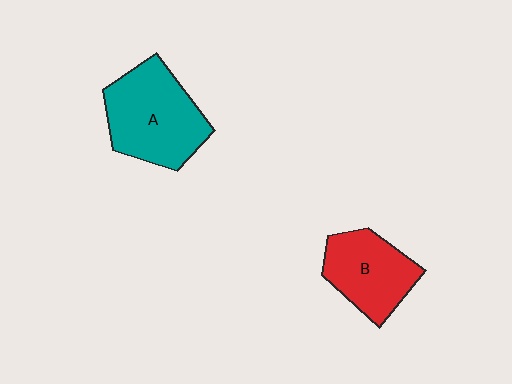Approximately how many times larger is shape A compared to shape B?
Approximately 1.3 times.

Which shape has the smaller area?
Shape B (red).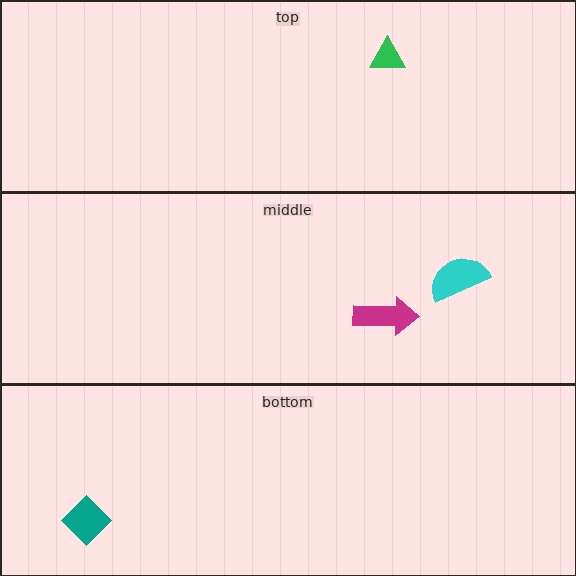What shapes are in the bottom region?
The teal diamond.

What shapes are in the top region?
The green triangle.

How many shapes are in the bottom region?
1.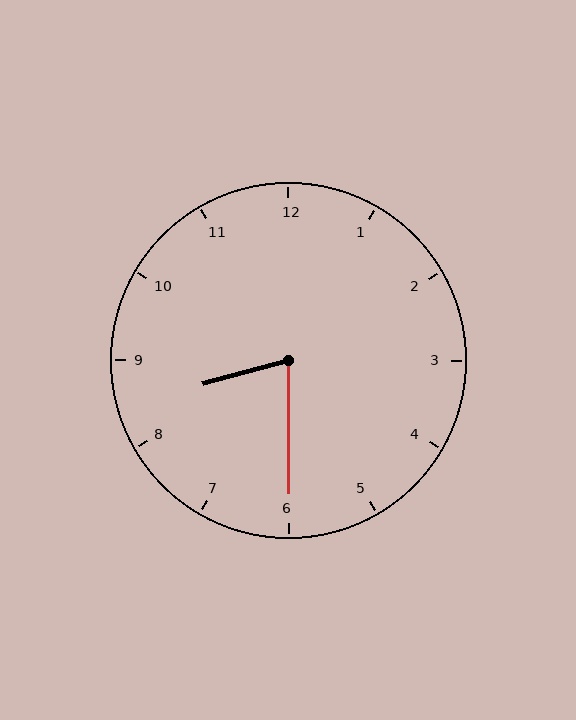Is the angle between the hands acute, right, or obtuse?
It is acute.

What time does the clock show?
8:30.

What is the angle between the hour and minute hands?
Approximately 75 degrees.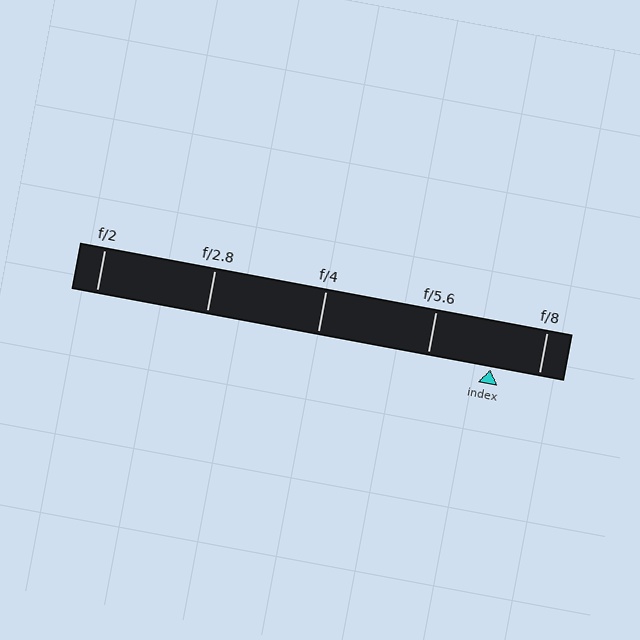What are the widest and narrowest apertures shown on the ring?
The widest aperture shown is f/2 and the narrowest is f/8.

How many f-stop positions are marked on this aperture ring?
There are 5 f-stop positions marked.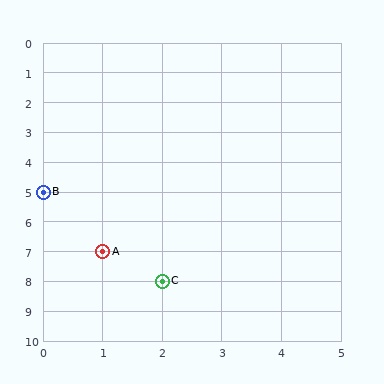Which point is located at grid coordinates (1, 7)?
Point A is at (1, 7).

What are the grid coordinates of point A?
Point A is at grid coordinates (1, 7).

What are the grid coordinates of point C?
Point C is at grid coordinates (2, 8).